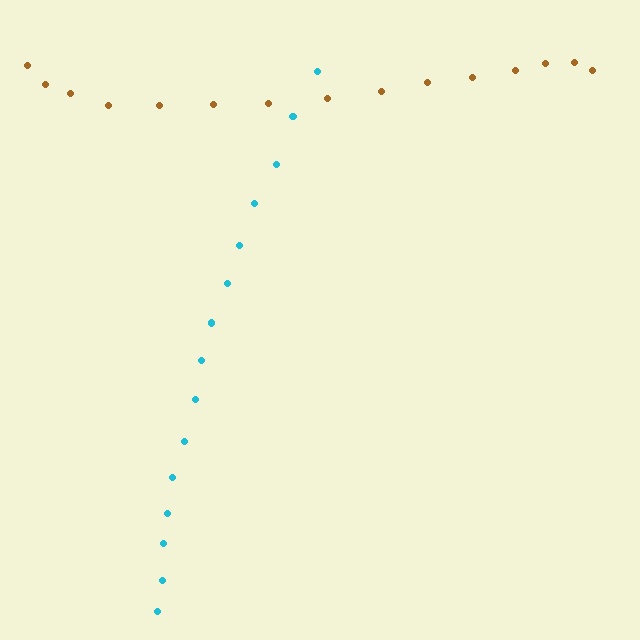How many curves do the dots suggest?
There are 2 distinct paths.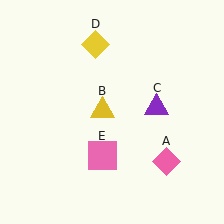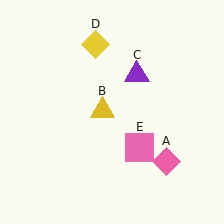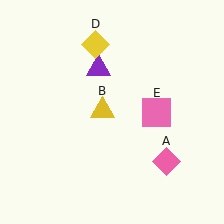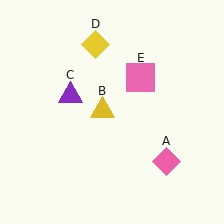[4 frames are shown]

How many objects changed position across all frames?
2 objects changed position: purple triangle (object C), pink square (object E).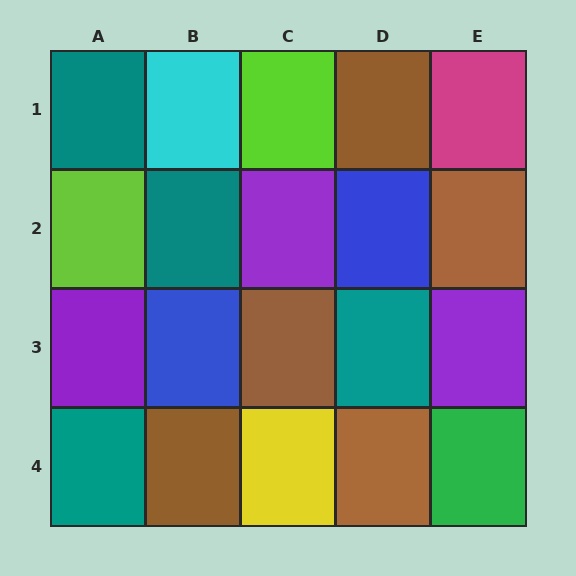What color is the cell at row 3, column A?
Purple.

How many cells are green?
1 cell is green.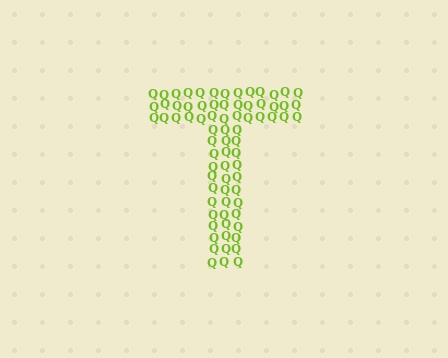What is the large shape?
The large shape is the letter T.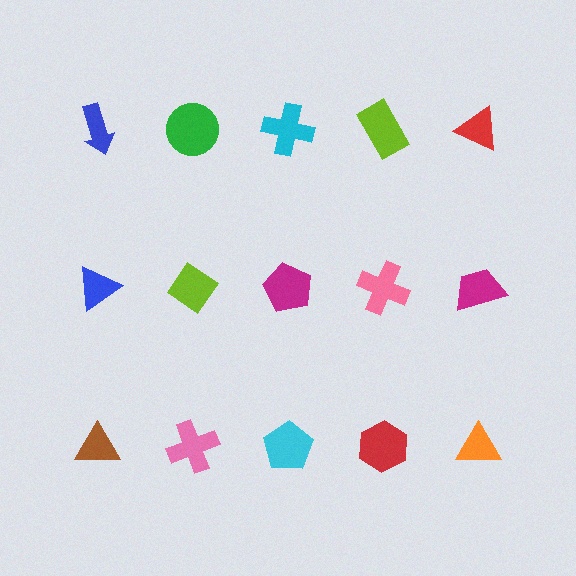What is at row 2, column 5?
A magenta trapezoid.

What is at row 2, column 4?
A pink cross.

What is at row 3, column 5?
An orange triangle.